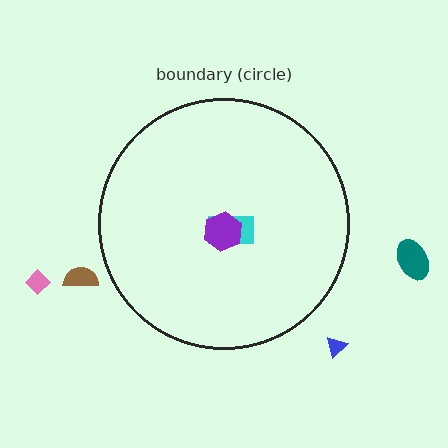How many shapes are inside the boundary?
2 inside, 4 outside.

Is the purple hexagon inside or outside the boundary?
Inside.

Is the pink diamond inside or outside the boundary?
Outside.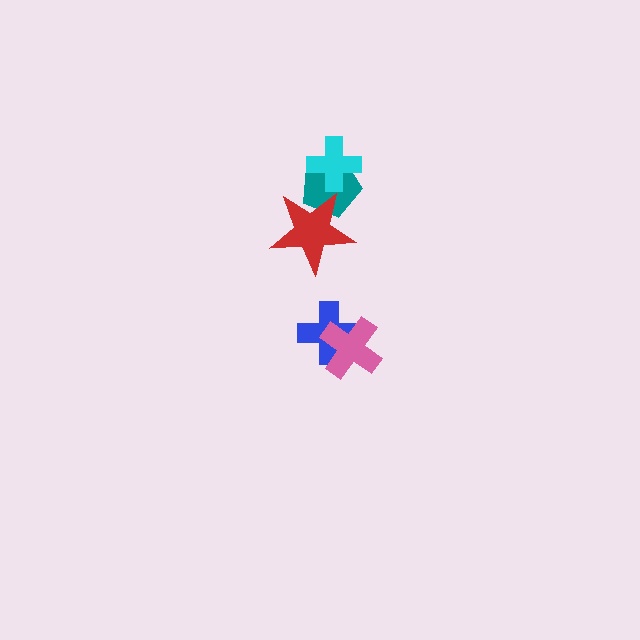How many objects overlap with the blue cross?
1 object overlaps with the blue cross.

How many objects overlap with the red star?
1 object overlaps with the red star.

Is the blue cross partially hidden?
Yes, it is partially covered by another shape.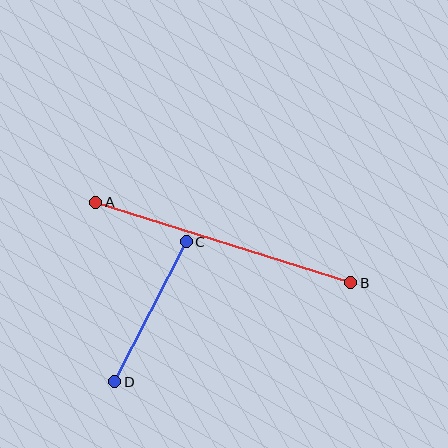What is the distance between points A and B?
The distance is approximately 267 pixels.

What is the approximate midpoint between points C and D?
The midpoint is at approximately (150, 312) pixels.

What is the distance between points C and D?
The distance is approximately 157 pixels.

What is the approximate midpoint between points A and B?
The midpoint is at approximately (223, 242) pixels.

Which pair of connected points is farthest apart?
Points A and B are farthest apart.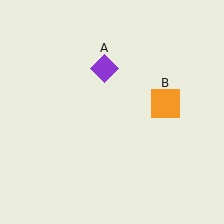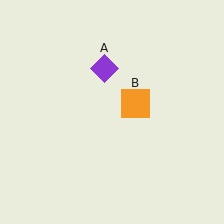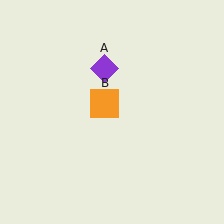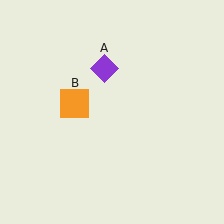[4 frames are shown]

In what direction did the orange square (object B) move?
The orange square (object B) moved left.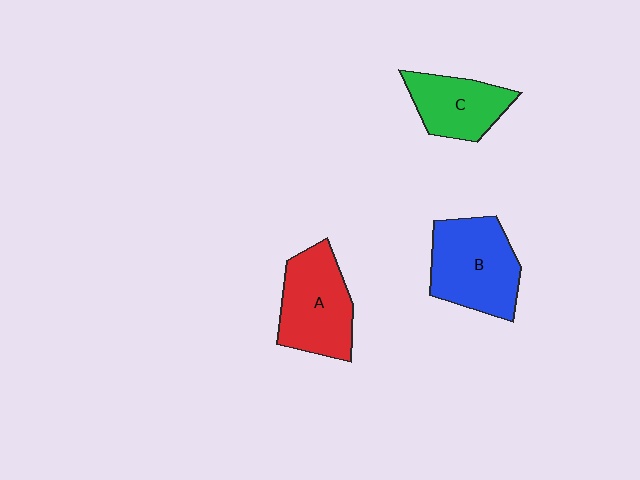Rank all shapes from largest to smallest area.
From largest to smallest: B (blue), A (red), C (green).